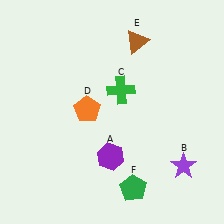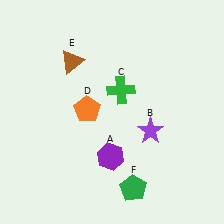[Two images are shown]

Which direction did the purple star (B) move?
The purple star (B) moved up.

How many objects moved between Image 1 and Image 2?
2 objects moved between the two images.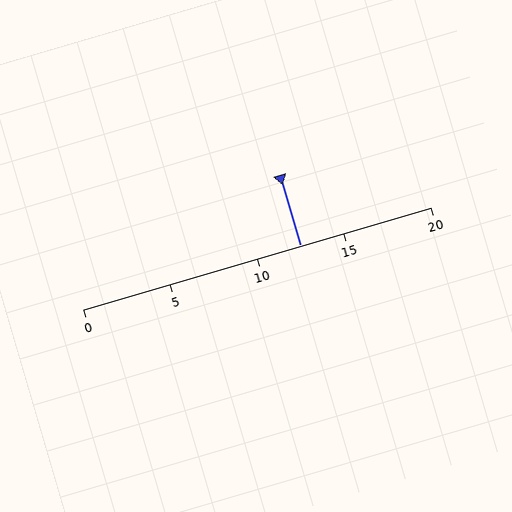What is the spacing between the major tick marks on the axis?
The major ticks are spaced 5 apart.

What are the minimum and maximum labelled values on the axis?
The axis runs from 0 to 20.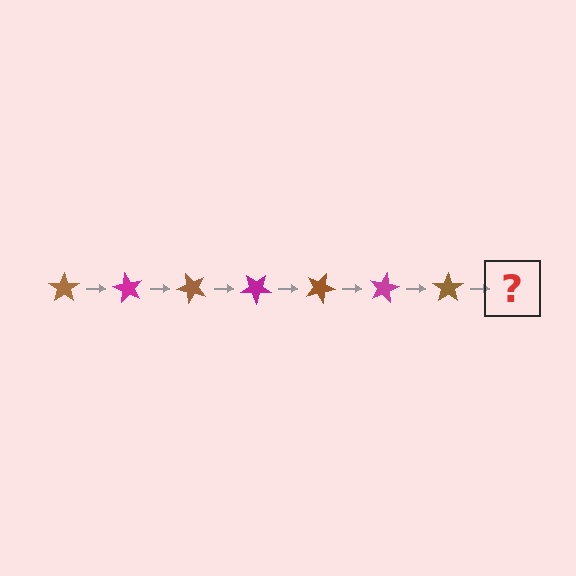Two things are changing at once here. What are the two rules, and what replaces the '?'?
The two rules are that it rotates 60 degrees each step and the color cycles through brown and magenta. The '?' should be a magenta star, rotated 420 degrees from the start.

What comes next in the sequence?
The next element should be a magenta star, rotated 420 degrees from the start.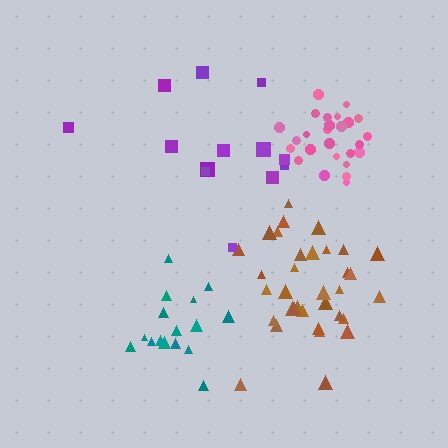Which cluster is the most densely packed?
Pink.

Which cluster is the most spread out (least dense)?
Purple.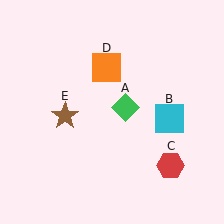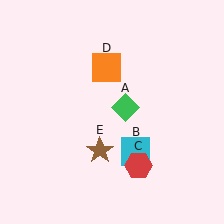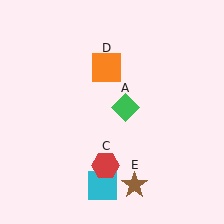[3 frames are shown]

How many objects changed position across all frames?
3 objects changed position: cyan square (object B), red hexagon (object C), brown star (object E).